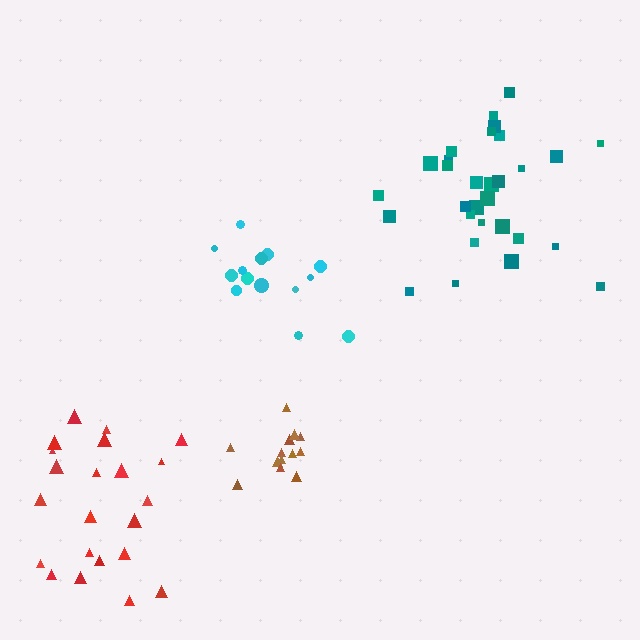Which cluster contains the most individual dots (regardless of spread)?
Teal (30).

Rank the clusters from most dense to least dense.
brown, teal, cyan, red.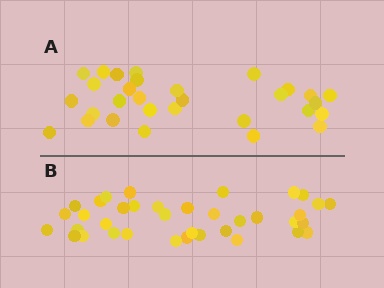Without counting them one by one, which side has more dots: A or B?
Region B (the bottom region) has more dots.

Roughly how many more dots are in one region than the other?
Region B has roughly 8 or so more dots than region A.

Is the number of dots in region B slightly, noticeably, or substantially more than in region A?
Region B has only slightly more — the two regions are fairly close. The ratio is roughly 1.2 to 1.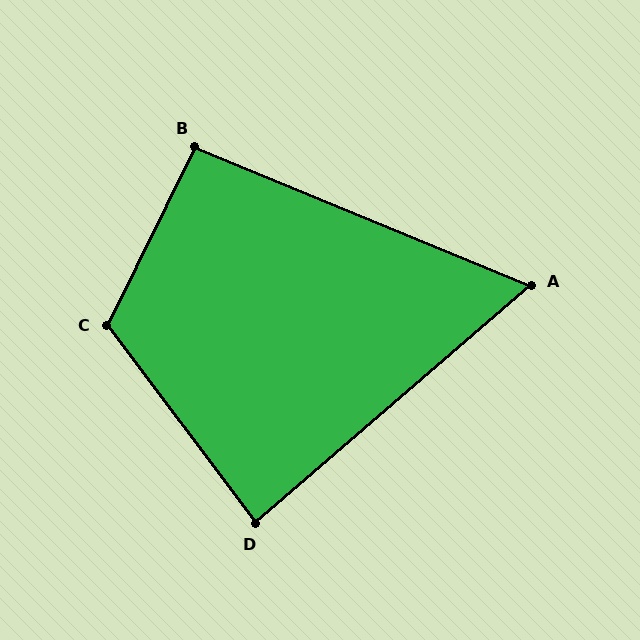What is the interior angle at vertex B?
Approximately 94 degrees (approximately right).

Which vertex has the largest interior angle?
C, at approximately 117 degrees.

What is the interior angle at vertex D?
Approximately 86 degrees (approximately right).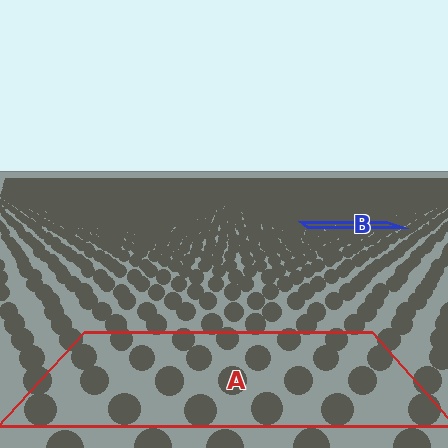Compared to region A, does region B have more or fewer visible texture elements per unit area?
Region B has more texture elements per unit area — they are packed more densely because it is farther away.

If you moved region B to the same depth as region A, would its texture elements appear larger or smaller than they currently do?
They would appear larger. At a closer depth, the same texture elements are projected at a bigger on-screen size.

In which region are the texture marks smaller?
The texture marks are smaller in region B, because it is farther away.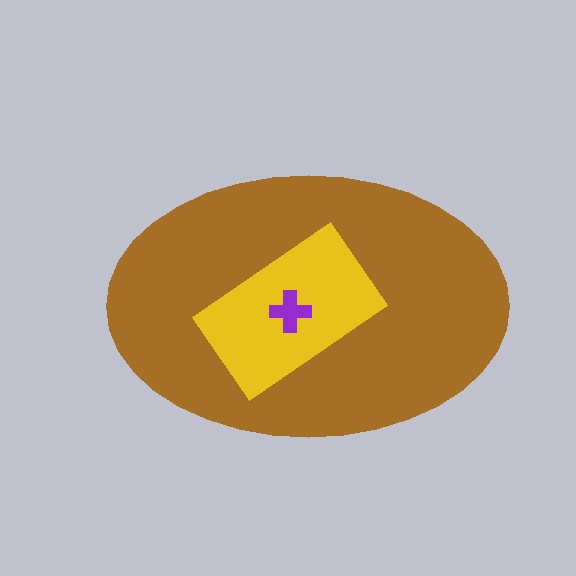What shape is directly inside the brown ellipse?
The yellow rectangle.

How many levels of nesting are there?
3.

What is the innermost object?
The purple cross.